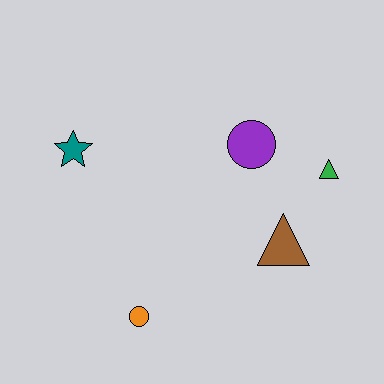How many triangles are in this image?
There are 2 triangles.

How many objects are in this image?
There are 5 objects.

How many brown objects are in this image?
There is 1 brown object.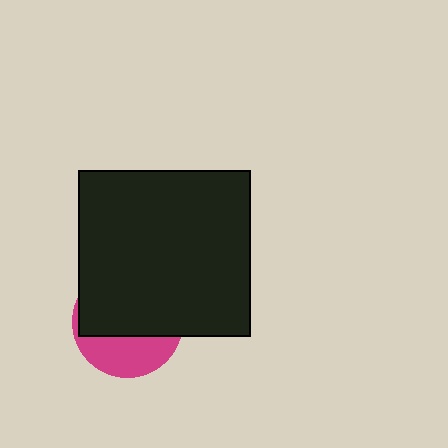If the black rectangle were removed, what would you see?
You would see the complete magenta circle.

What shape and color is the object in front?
The object in front is a black rectangle.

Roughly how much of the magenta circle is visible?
A small part of it is visible (roughly 34%).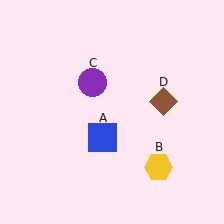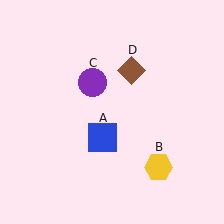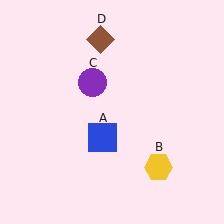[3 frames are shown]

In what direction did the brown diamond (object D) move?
The brown diamond (object D) moved up and to the left.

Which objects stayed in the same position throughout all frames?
Blue square (object A) and yellow hexagon (object B) and purple circle (object C) remained stationary.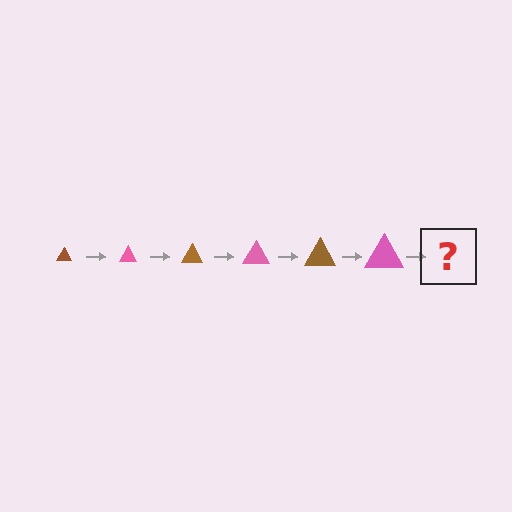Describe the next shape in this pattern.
It should be a brown triangle, larger than the previous one.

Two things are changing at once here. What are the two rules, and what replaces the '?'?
The two rules are that the triangle grows larger each step and the color cycles through brown and pink. The '?' should be a brown triangle, larger than the previous one.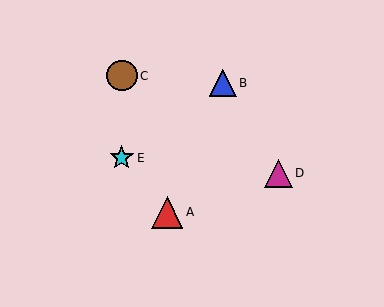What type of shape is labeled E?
Shape E is a cyan star.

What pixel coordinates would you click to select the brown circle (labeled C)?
Click at (122, 76) to select the brown circle C.